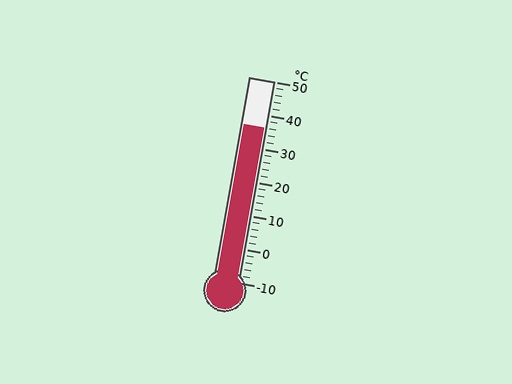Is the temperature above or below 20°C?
The temperature is above 20°C.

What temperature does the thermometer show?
The thermometer shows approximately 36°C.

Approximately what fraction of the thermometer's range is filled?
The thermometer is filled to approximately 75% of its range.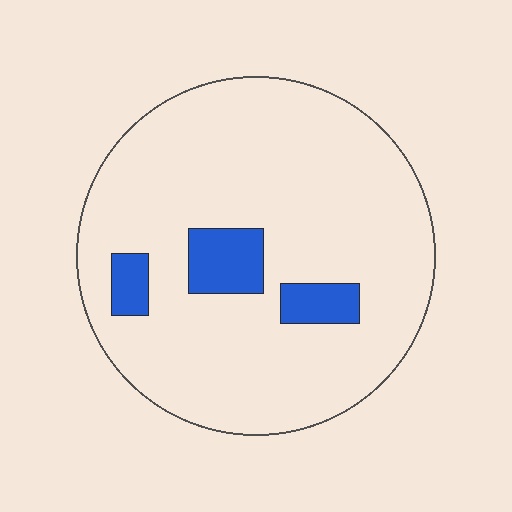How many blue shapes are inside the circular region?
3.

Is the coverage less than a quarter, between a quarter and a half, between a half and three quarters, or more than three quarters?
Less than a quarter.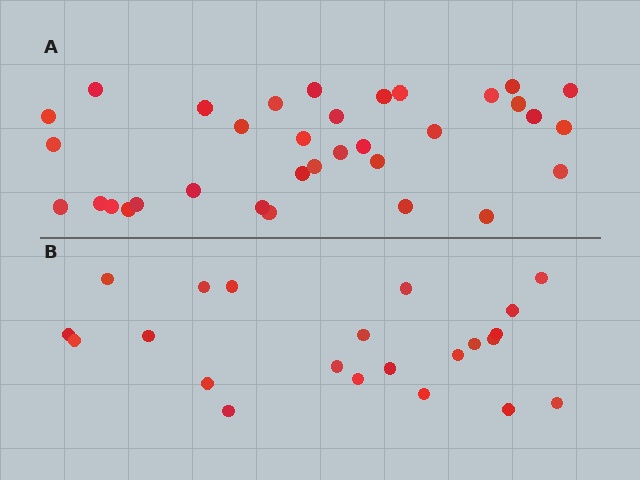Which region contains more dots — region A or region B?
Region A (the top region) has more dots.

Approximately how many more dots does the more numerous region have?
Region A has roughly 12 or so more dots than region B.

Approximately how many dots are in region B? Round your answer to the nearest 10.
About 20 dots. (The exact count is 22, which rounds to 20.)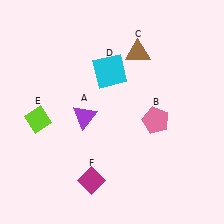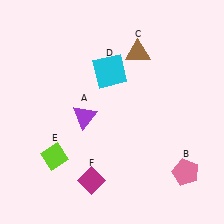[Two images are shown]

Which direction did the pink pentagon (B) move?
The pink pentagon (B) moved down.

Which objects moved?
The objects that moved are: the pink pentagon (B), the lime diamond (E).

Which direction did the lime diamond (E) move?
The lime diamond (E) moved down.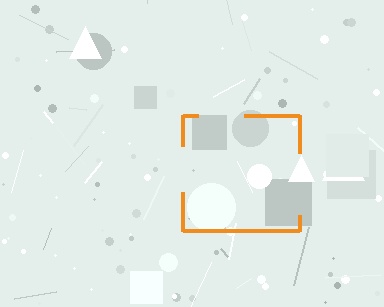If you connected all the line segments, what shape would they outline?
They would outline a square.